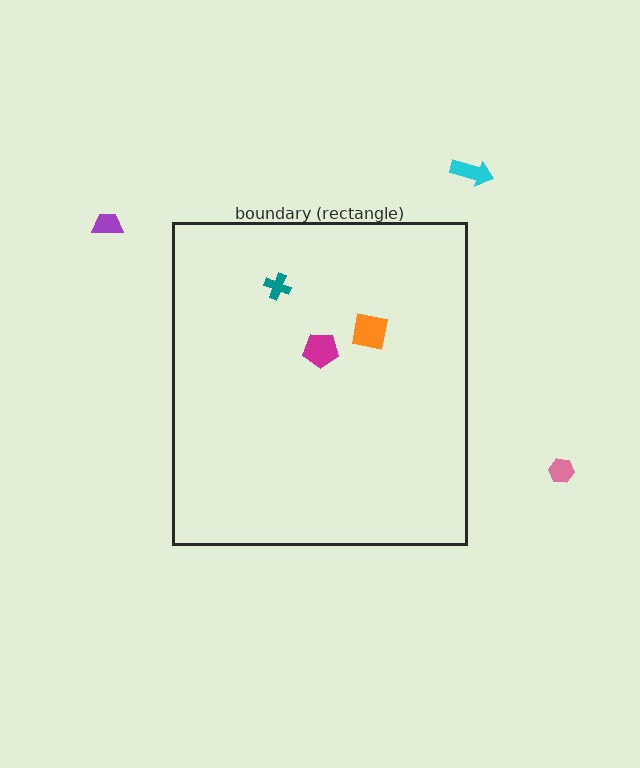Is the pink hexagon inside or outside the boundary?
Outside.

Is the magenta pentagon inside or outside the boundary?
Inside.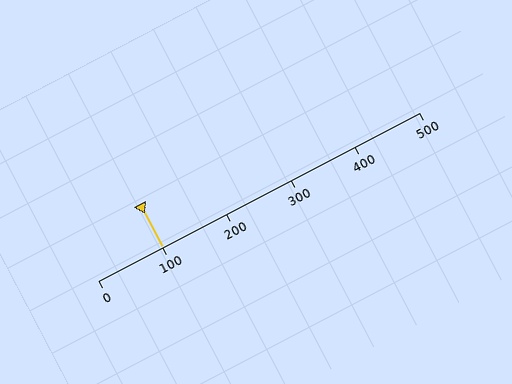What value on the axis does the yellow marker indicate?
The marker indicates approximately 100.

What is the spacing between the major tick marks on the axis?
The major ticks are spaced 100 apart.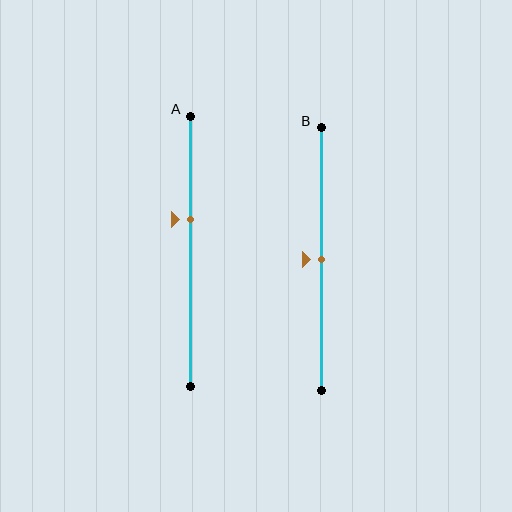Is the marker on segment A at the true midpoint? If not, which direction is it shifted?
No, the marker on segment A is shifted upward by about 12% of the segment length.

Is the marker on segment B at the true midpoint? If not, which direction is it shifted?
Yes, the marker on segment B is at the true midpoint.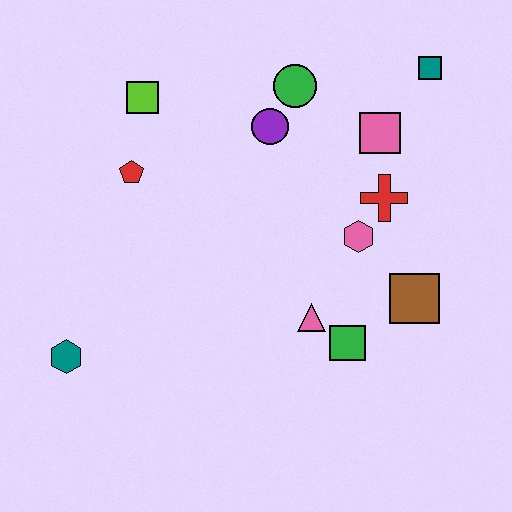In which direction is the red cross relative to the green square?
The red cross is above the green square.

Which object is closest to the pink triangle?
The green square is closest to the pink triangle.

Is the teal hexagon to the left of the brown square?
Yes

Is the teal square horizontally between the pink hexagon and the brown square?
No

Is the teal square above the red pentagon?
Yes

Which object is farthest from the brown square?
The teal hexagon is farthest from the brown square.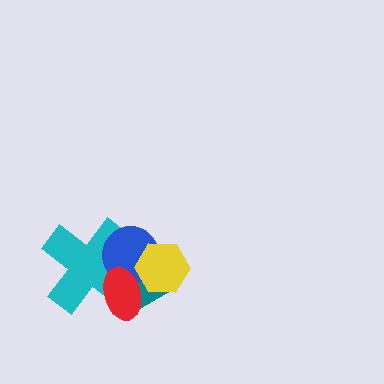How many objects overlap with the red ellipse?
4 objects overlap with the red ellipse.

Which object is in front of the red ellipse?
The yellow hexagon is in front of the red ellipse.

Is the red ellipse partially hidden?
Yes, it is partially covered by another shape.